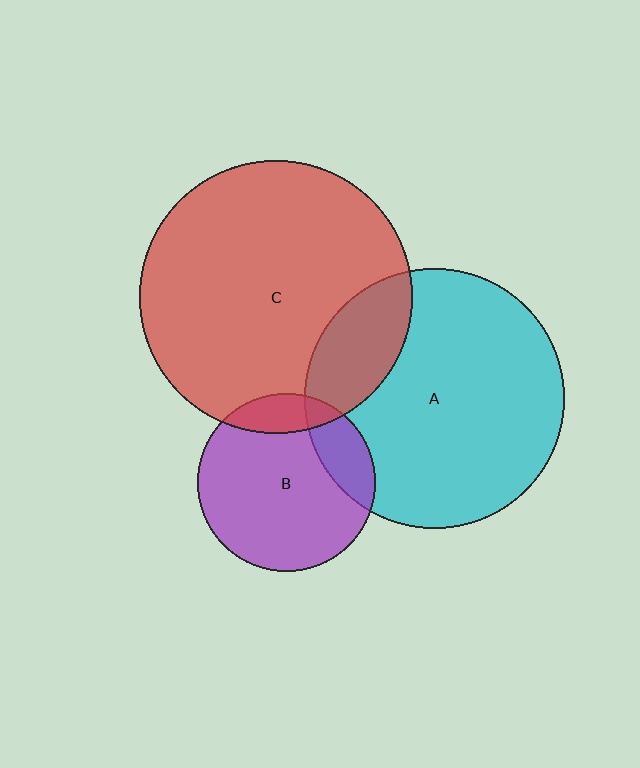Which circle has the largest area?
Circle C (red).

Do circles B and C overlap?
Yes.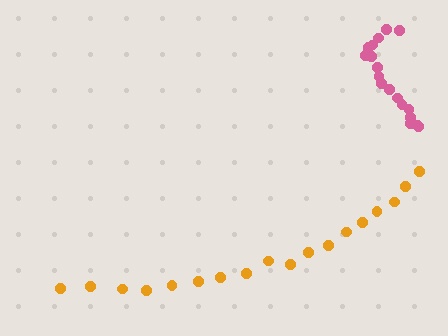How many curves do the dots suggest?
There are 2 distinct paths.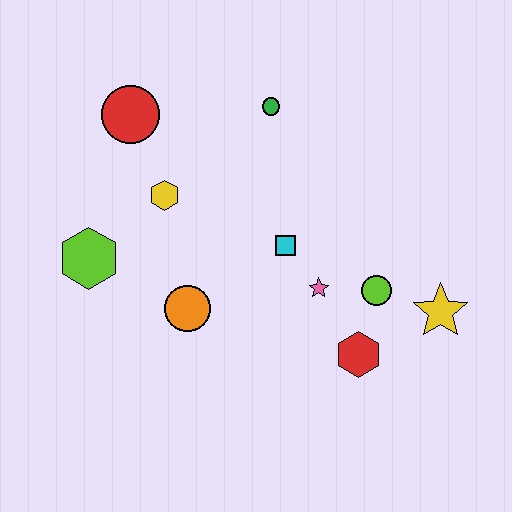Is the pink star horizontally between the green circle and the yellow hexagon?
No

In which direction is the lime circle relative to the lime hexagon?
The lime circle is to the right of the lime hexagon.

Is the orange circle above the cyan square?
No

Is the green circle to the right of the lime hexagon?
Yes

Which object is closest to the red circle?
The yellow hexagon is closest to the red circle.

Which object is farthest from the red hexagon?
The red circle is farthest from the red hexagon.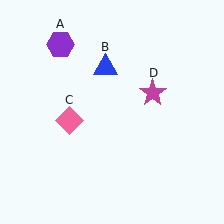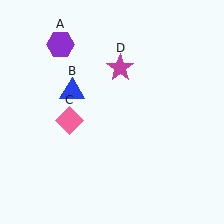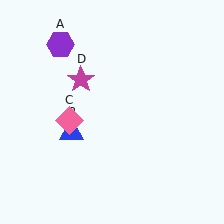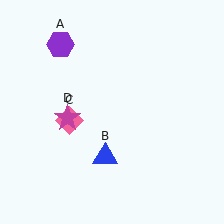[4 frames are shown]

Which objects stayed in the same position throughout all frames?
Purple hexagon (object A) and pink diamond (object C) remained stationary.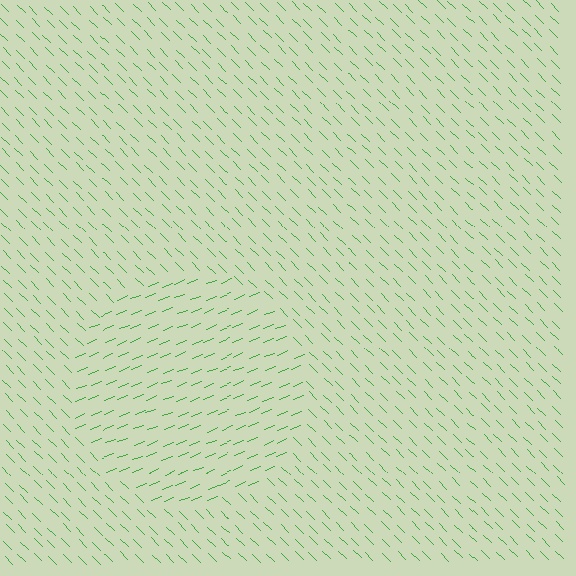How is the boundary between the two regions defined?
The boundary is defined purely by a change in line orientation (approximately 67 degrees difference). All lines are the same color and thickness.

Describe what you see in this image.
The image is filled with small green line segments. A circle region in the image has lines oriented differently from the surrounding lines, creating a visible texture boundary.